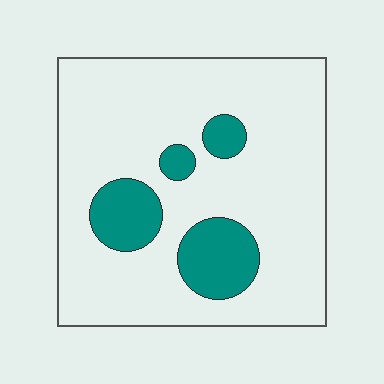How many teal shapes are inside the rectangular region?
4.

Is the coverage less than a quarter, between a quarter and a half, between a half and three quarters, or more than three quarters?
Less than a quarter.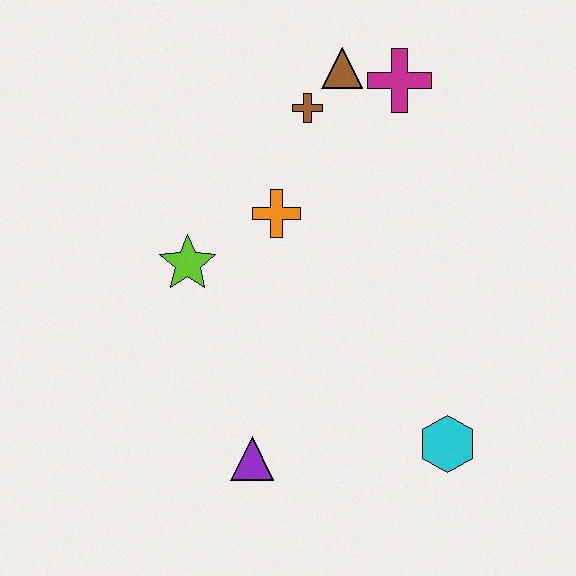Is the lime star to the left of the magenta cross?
Yes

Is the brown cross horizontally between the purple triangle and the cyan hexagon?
Yes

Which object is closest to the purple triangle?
The cyan hexagon is closest to the purple triangle.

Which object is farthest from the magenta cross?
The purple triangle is farthest from the magenta cross.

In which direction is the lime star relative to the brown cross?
The lime star is below the brown cross.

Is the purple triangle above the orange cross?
No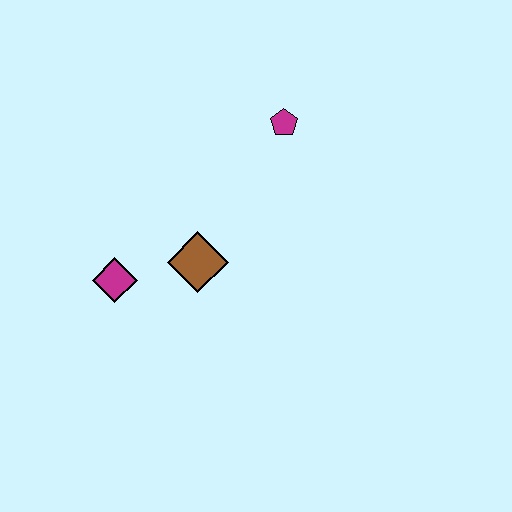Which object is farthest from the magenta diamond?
The magenta pentagon is farthest from the magenta diamond.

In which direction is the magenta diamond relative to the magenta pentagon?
The magenta diamond is to the left of the magenta pentagon.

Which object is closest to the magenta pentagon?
The brown diamond is closest to the magenta pentagon.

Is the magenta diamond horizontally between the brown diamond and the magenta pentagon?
No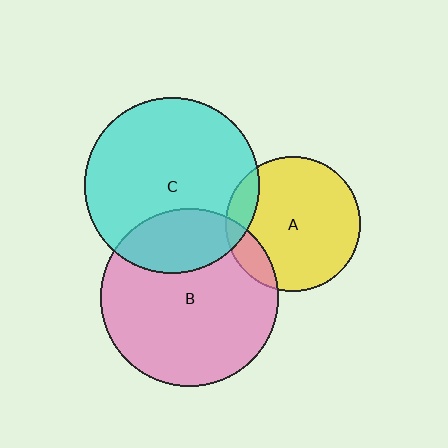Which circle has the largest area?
Circle B (pink).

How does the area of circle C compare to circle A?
Approximately 1.7 times.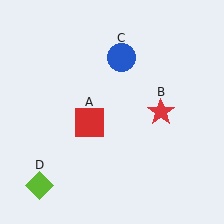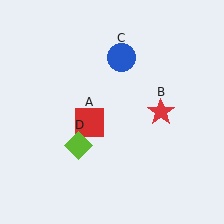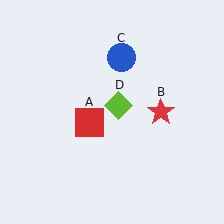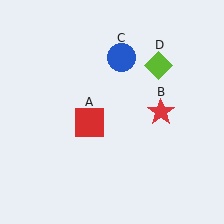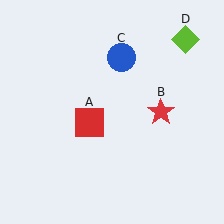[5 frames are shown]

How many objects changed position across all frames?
1 object changed position: lime diamond (object D).